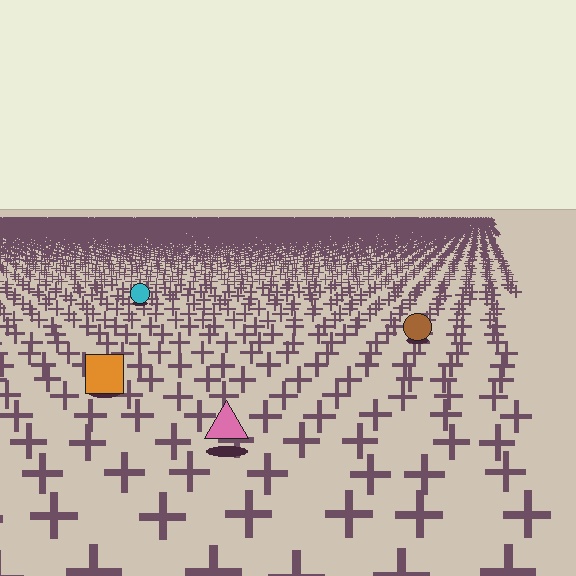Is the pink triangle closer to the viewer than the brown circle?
Yes. The pink triangle is closer — you can tell from the texture gradient: the ground texture is coarser near it.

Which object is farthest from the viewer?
The cyan circle is farthest from the viewer. It appears smaller and the ground texture around it is denser.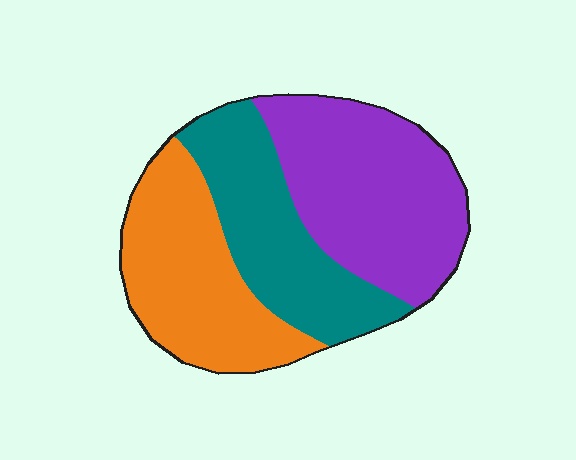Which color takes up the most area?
Purple, at roughly 40%.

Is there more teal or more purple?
Purple.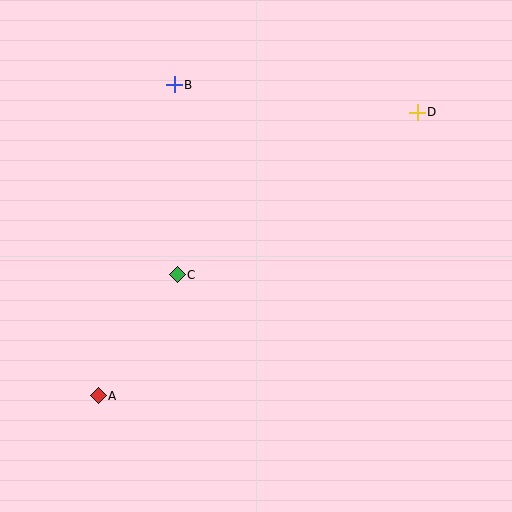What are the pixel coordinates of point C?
Point C is at (177, 275).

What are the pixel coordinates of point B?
Point B is at (174, 85).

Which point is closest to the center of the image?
Point C at (177, 275) is closest to the center.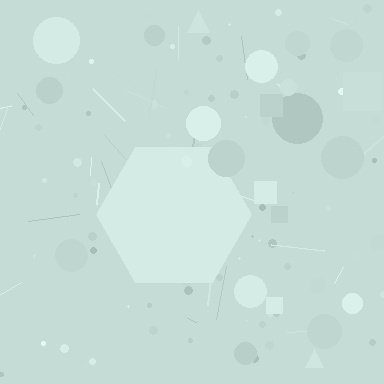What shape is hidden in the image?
A hexagon is hidden in the image.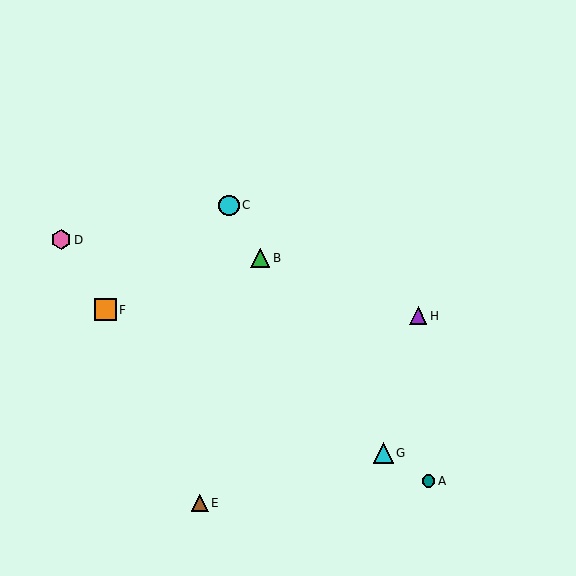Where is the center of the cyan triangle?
The center of the cyan triangle is at (383, 453).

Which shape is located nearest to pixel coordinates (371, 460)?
The cyan triangle (labeled G) at (383, 453) is nearest to that location.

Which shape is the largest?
The orange square (labeled F) is the largest.